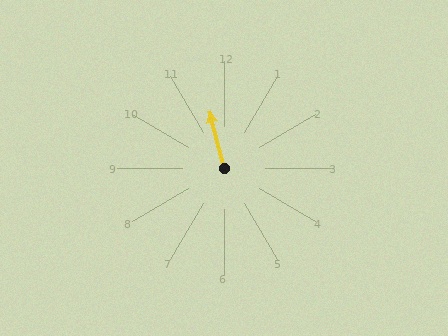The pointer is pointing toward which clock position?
Roughly 12 o'clock.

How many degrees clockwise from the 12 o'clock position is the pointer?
Approximately 345 degrees.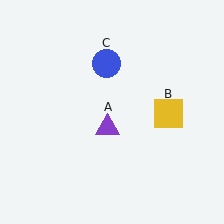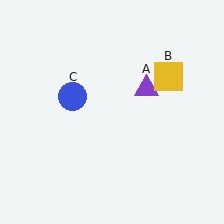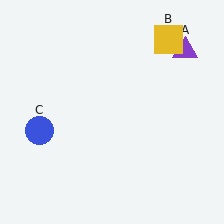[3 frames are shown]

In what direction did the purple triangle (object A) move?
The purple triangle (object A) moved up and to the right.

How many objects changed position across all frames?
3 objects changed position: purple triangle (object A), yellow square (object B), blue circle (object C).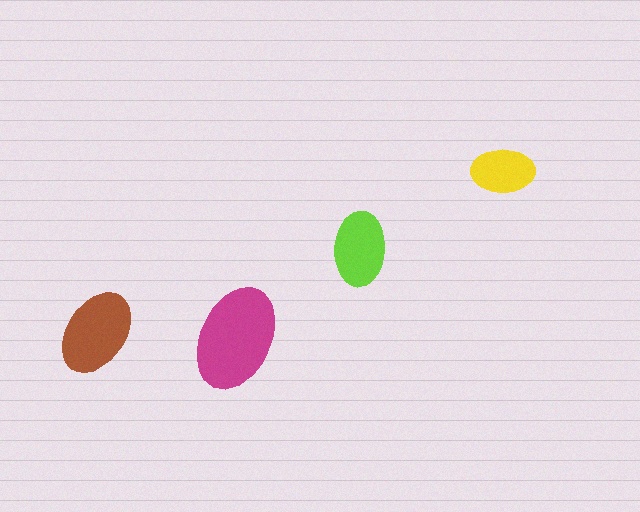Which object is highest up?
The yellow ellipse is topmost.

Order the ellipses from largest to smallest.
the magenta one, the brown one, the lime one, the yellow one.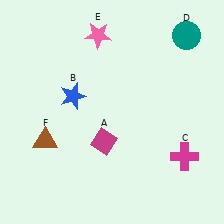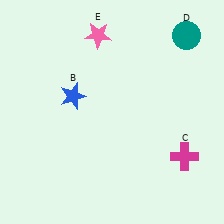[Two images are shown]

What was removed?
The magenta diamond (A), the brown triangle (F) were removed in Image 2.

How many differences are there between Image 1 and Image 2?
There are 2 differences between the two images.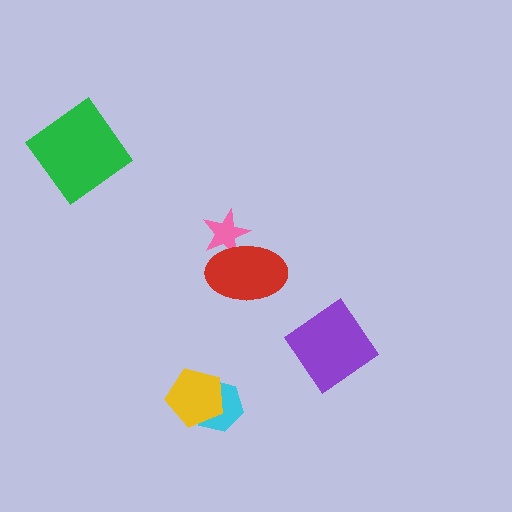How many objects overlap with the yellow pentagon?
1 object overlaps with the yellow pentagon.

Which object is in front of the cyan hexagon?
The yellow pentagon is in front of the cyan hexagon.